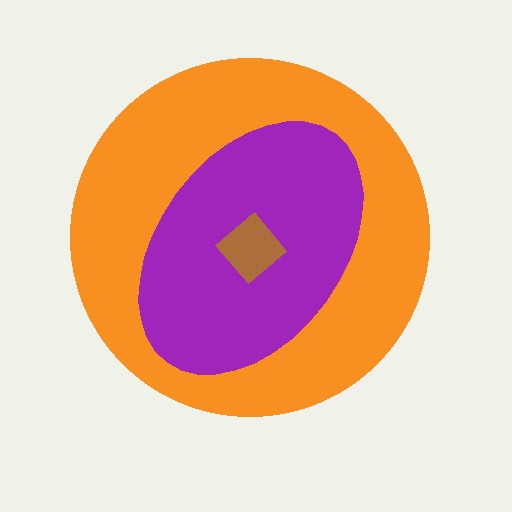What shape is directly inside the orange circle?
The purple ellipse.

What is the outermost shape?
The orange circle.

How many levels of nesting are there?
3.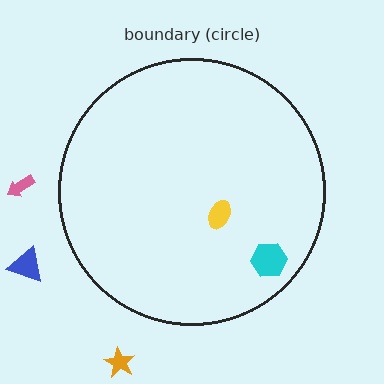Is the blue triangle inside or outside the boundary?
Outside.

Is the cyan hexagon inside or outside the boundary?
Inside.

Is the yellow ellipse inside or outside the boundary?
Inside.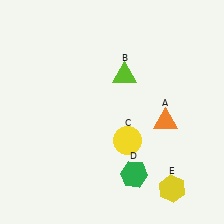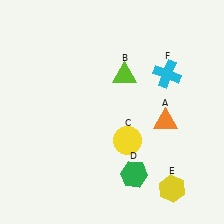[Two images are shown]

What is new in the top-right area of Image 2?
A cyan cross (F) was added in the top-right area of Image 2.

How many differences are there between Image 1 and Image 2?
There is 1 difference between the two images.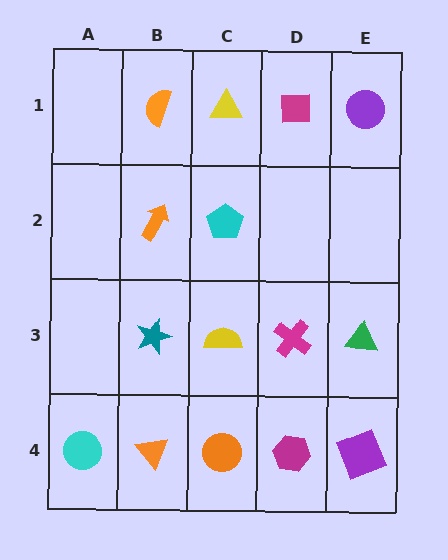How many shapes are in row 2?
2 shapes.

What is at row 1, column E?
A purple circle.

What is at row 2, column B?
An orange arrow.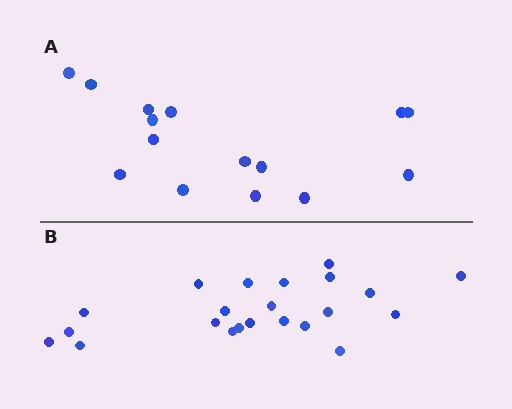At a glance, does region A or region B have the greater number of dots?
Region B (the bottom region) has more dots.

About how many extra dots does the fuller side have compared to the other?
Region B has roughly 8 or so more dots than region A.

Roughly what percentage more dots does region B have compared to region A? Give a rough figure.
About 45% more.